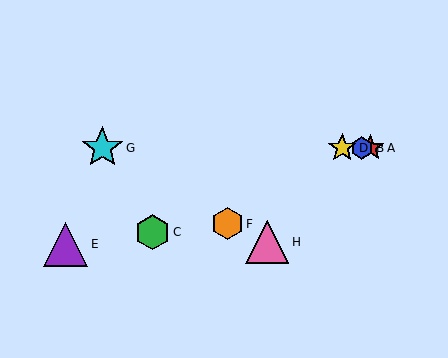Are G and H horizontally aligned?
No, G is at y≈148 and H is at y≈242.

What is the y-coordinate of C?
Object C is at y≈232.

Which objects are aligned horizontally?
Objects A, B, D, G are aligned horizontally.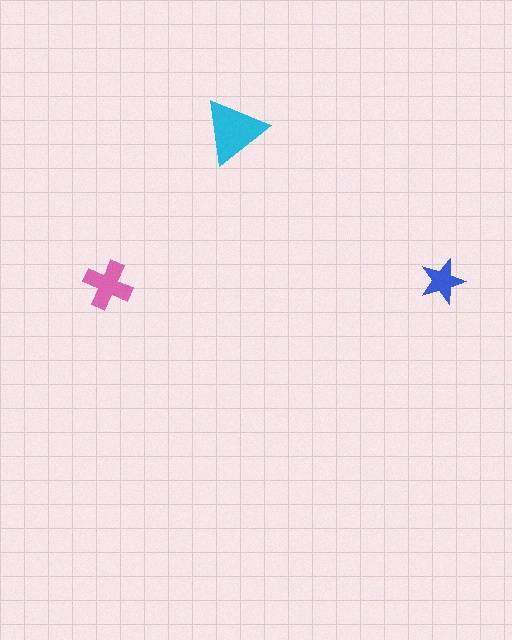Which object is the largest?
The cyan triangle.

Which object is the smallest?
The blue star.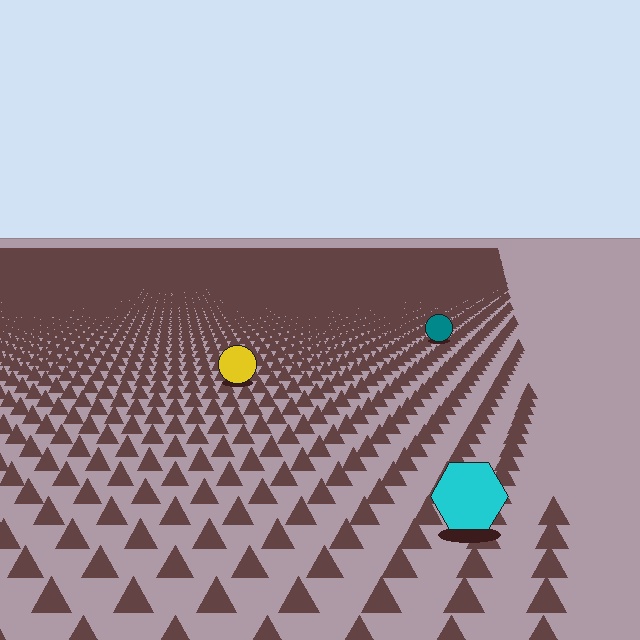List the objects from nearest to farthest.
From nearest to farthest: the cyan hexagon, the yellow circle, the teal circle.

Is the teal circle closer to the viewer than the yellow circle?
No. The yellow circle is closer — you can tell from the texture gradient: the ground texture is coarser near it.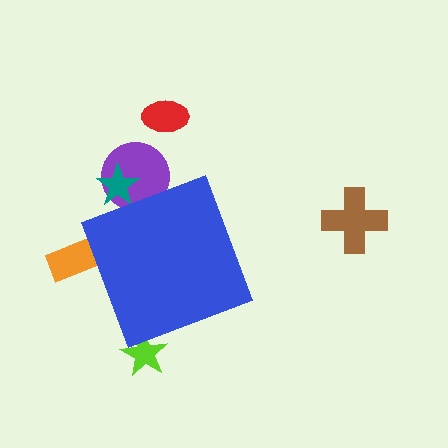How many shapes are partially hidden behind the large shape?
4 shapes are partially hidden.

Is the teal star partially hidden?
Yes, the teal star is partially hidden behind the blue diamond.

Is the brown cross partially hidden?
No, the brown cross is fully visible.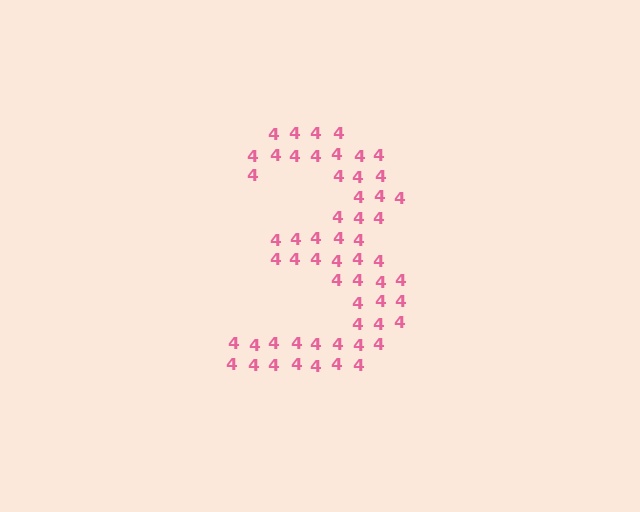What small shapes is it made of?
It is made of small digit 4's.